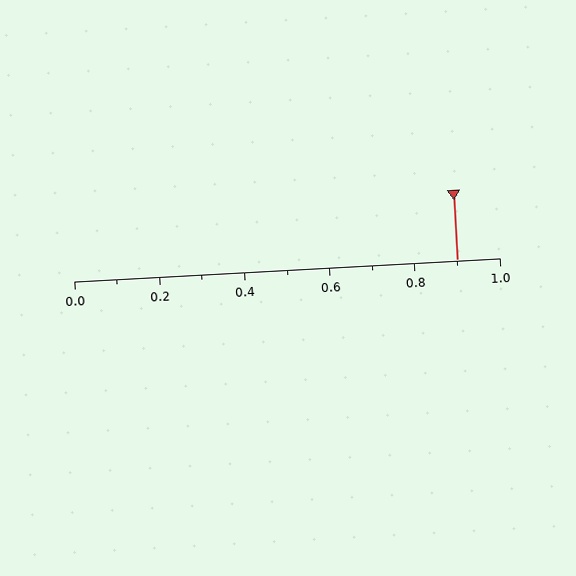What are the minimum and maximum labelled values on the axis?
The axis runs from 0.0 to 1.0.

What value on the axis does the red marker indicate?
The marker indicates approximately 0.9.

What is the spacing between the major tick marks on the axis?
The major ticks are spaced 0.2 apart.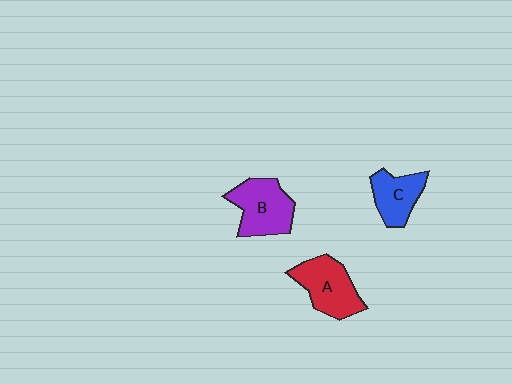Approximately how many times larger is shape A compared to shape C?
Approximately 1.3 times.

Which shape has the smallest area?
Shape C (blue).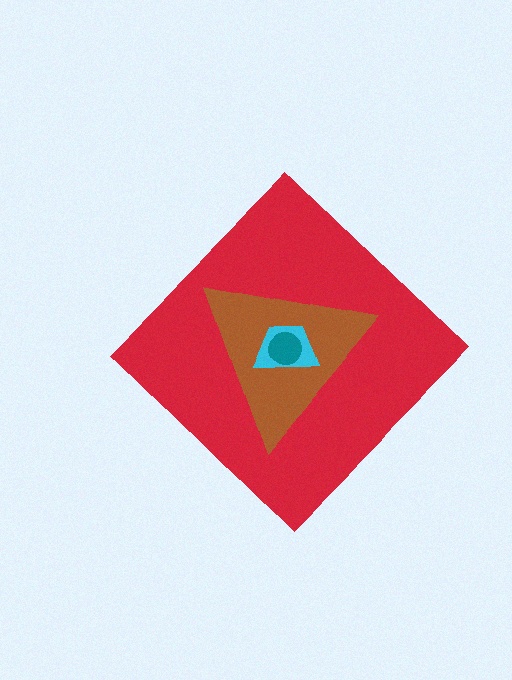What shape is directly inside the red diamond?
The brown triangle.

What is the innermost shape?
The teal circle.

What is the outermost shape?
The red diamond.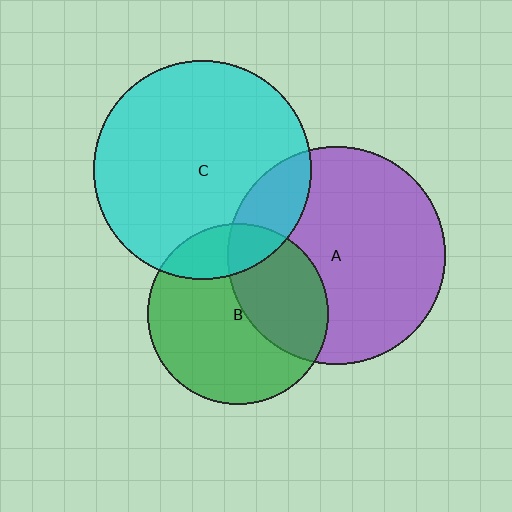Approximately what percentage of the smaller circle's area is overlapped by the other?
Approximately 35%.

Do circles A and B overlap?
Yes.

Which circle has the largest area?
Circle C (cyan).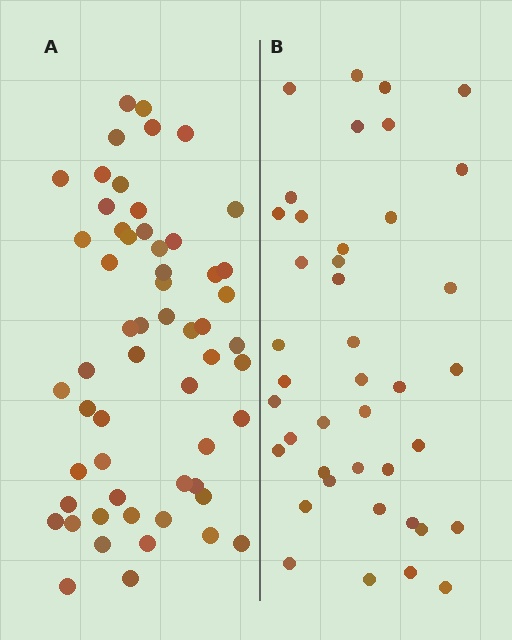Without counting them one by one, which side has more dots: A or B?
Region A (the left region) has more dots.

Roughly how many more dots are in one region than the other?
Region A has approximately 15 more dots than region B.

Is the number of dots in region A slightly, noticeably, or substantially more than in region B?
Region A has noticeably more, but not dramatically so. The ratio is roughly 1.4 to 1.